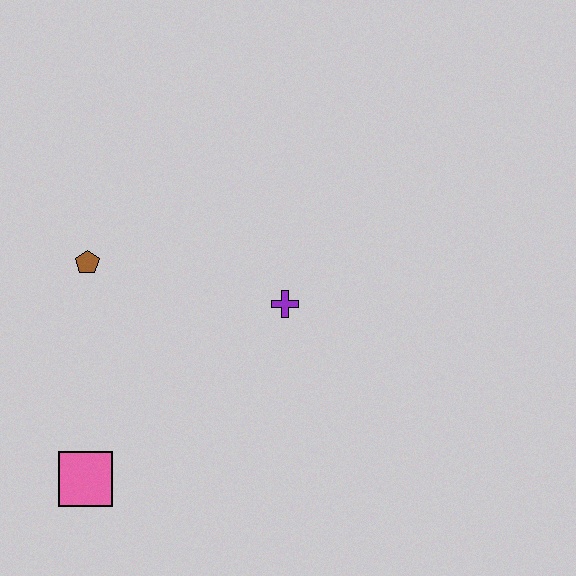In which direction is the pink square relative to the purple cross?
The pink square is to the left of the purple cross.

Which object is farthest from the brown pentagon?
The pink square is farthest from the brown pentagon.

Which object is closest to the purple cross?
The brown pentagon is closest to the purple cross.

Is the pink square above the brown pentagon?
No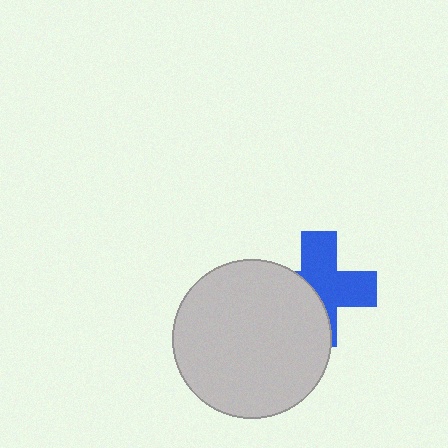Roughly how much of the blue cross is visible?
About half of it is visible (roughly 57%).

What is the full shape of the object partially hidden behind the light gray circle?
The partially hidden object is a blue cross.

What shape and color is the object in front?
The object in front is a light gray circle.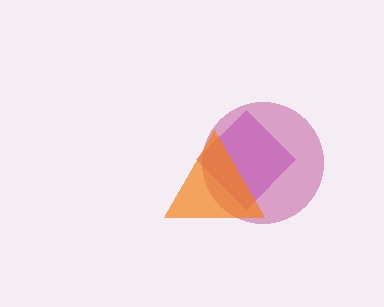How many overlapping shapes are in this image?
There are 3 overlapping shapes in the image.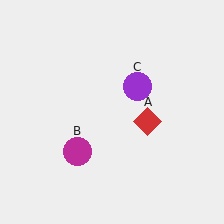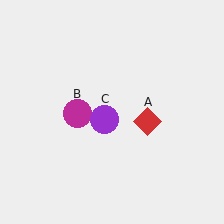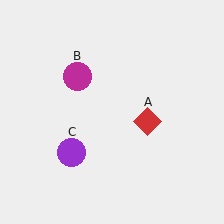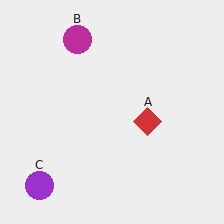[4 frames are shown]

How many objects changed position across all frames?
2 objects changed position: magenta circle (object B), purple circle (object C).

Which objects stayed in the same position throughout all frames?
Red diamond (object A) remained stationary.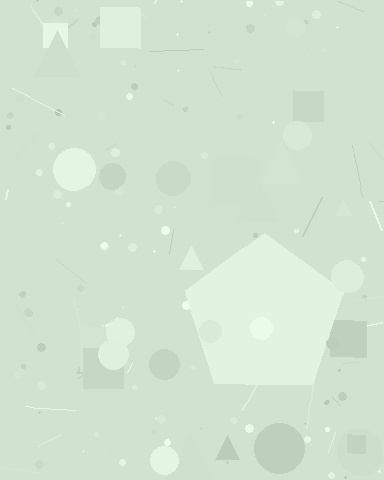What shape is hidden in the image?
A pentagon is hidden in the image.